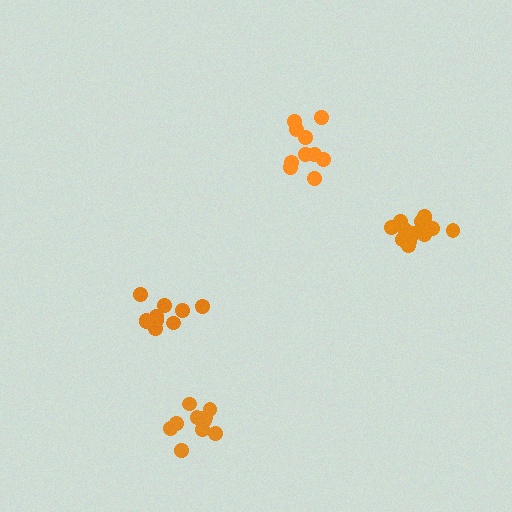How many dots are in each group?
Group 1: 10 dots, Group 2: 10 dots, Group 3: 10 dots, Group 4: 13 dots (43 total).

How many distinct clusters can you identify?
There are 4 distinct clusters.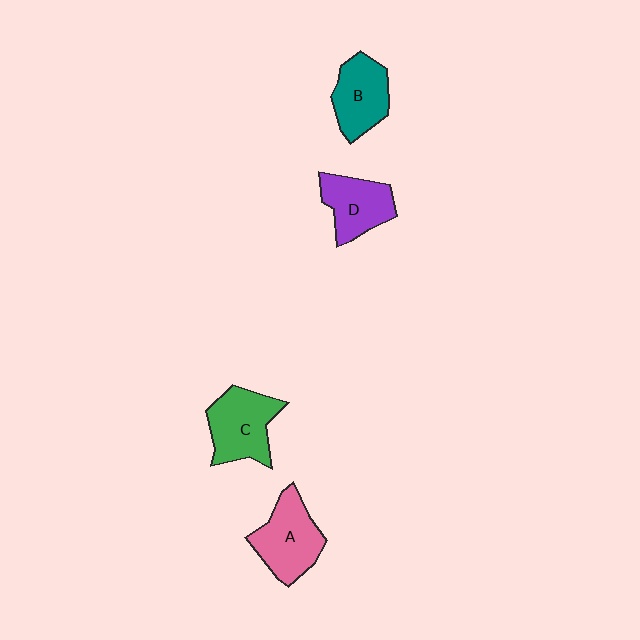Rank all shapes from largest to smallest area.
From largest to smallest: A (pink), C (green), B (teal), D (purple).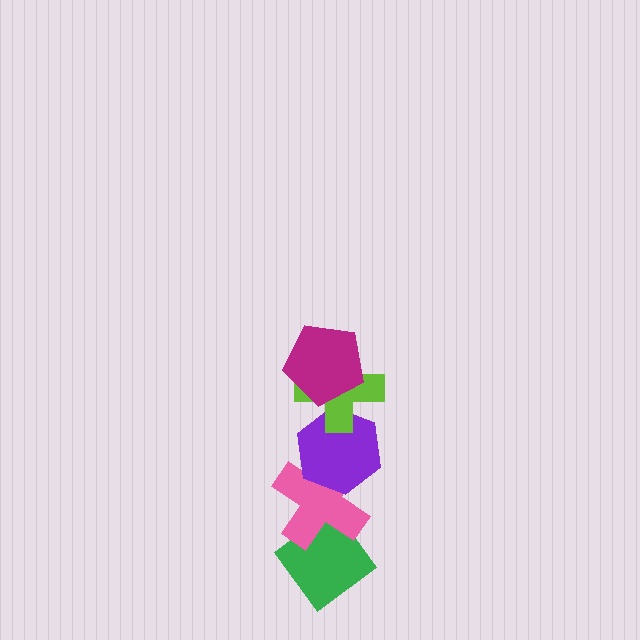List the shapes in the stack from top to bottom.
From top to bottom: the magenta pentagon, the lime cross, the purple hexagon, the pink cross, the green diamond.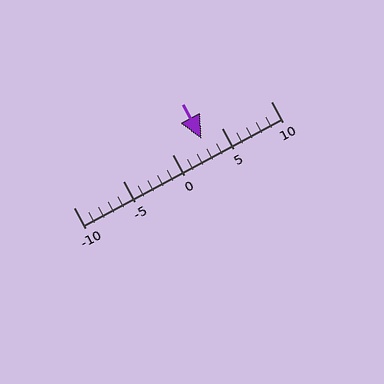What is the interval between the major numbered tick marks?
The major tick marks are spaced 5 units apart.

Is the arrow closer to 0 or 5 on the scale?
The arrow is closer to 5.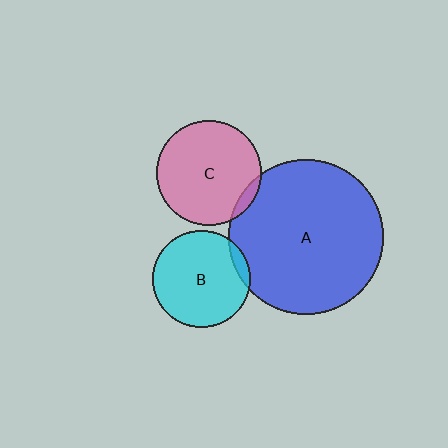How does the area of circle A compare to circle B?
Approximately 2.5 times.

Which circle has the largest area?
Circle A (blue).